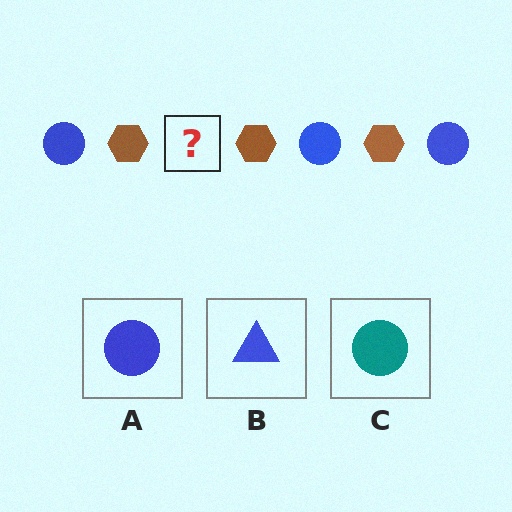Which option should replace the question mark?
Option A.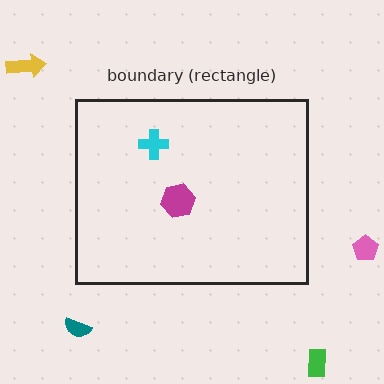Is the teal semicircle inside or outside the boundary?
Outside.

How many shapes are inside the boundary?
2 inside, 4 outside.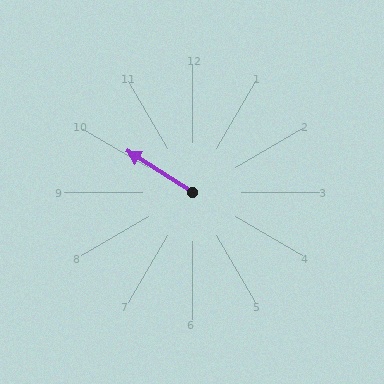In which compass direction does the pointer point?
Northwest.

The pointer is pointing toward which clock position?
Roughly 10 o'clock.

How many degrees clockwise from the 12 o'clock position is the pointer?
Approximately 302 degrees.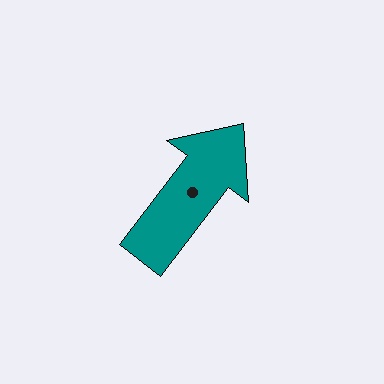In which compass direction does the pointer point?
Northeast.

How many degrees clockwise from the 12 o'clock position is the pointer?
Approximately 37 degrees.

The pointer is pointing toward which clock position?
Roughly 1 o'clock.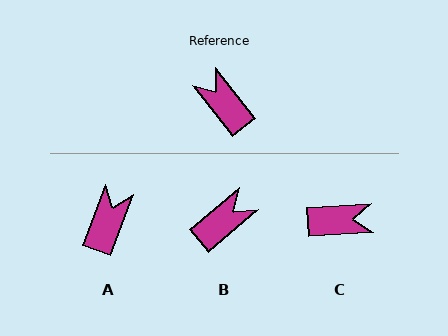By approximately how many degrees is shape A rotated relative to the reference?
Approximately 59 degrees clockwise.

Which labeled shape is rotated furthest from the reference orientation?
C, about 125 degrees away.